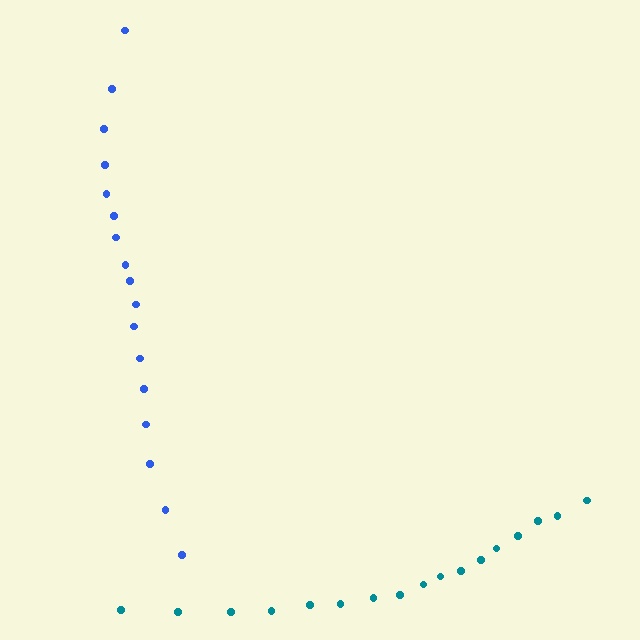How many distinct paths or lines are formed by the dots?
There are 2 distinct paths.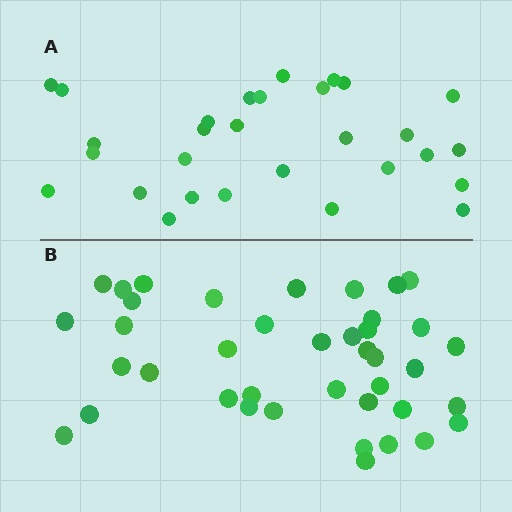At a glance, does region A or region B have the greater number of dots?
Region B (the bottom region) has more dots.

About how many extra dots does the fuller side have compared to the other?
Region B has roughly 12 or so more dots than region A.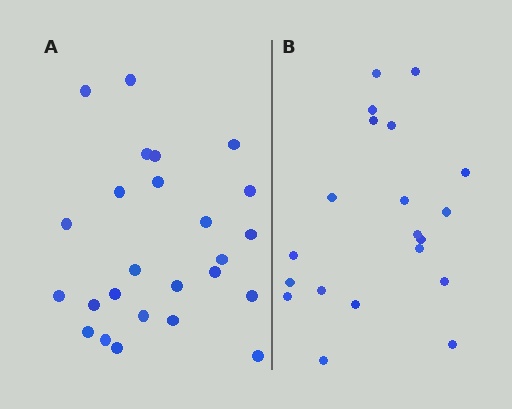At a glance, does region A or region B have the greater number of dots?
Region A (the left region) has more dots.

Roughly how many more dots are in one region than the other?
Region A has about 5 more dots than region B.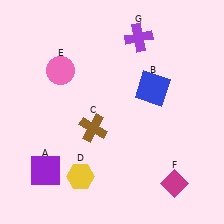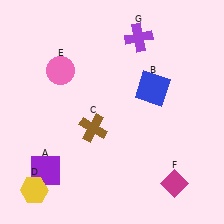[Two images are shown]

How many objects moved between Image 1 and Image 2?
1 object moved between the two images.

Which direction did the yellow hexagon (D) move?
The yellow hexagon (D) moved left.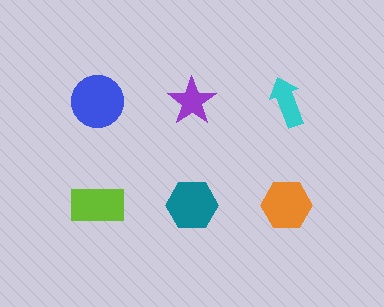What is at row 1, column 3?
A cyan arrow.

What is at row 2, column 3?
An orange hexagon.